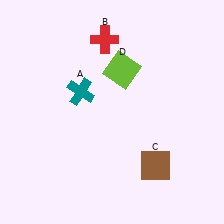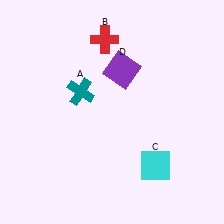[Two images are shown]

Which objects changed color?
C changed from brown to cyan. D changed from lime to purple.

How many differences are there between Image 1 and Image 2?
There are 2 differences between the two images.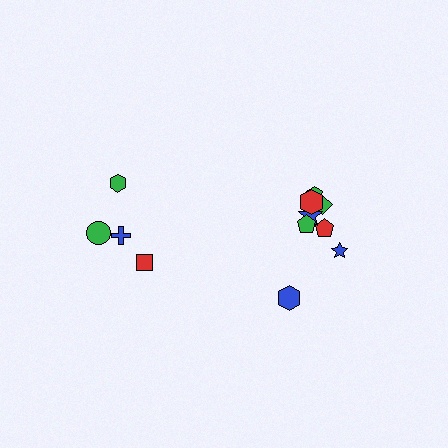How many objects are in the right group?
There are 8 objects.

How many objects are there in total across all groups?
There are 12 objects.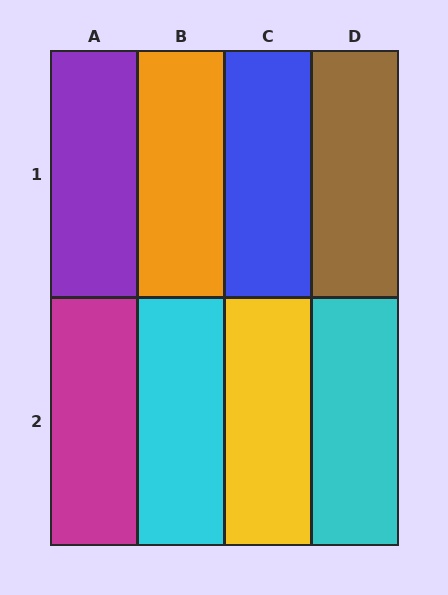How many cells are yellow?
1 cell is yellow.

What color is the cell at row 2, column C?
Yellow.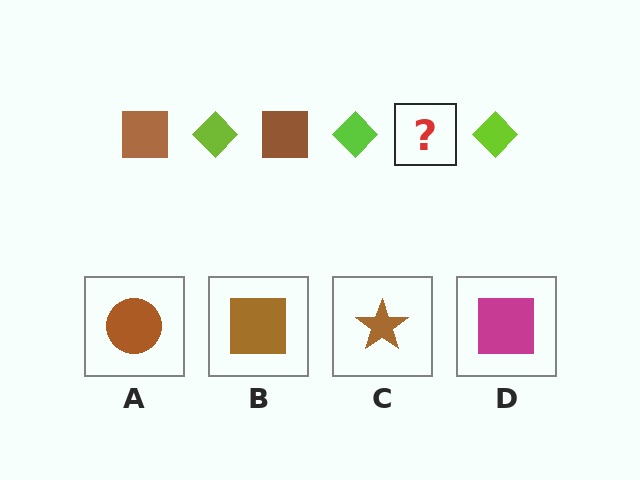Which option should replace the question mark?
Option B.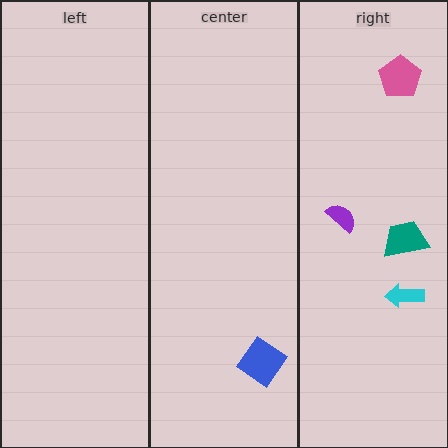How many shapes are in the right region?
4.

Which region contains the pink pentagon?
The right region.